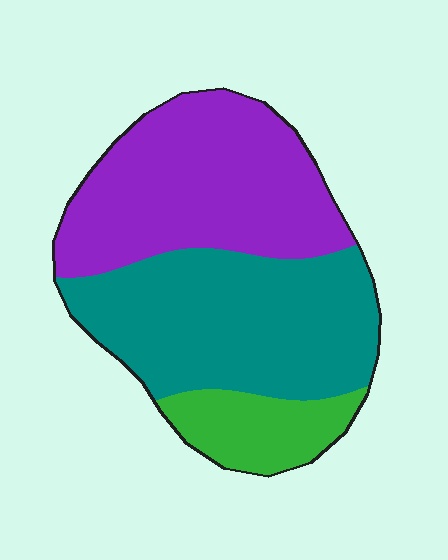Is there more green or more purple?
Purple.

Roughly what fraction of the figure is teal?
Teal covers about 45% of the figure.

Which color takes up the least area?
Green, at roughly 15%.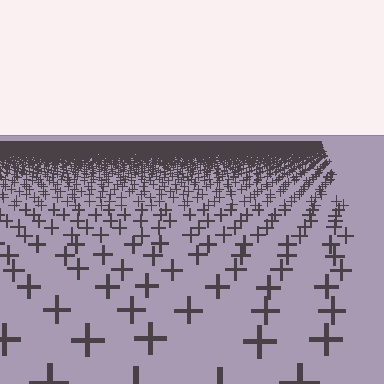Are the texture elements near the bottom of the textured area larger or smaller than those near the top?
Larger. Near the bottom, elements are closer to the viewer and appear at a bigger on-screen size.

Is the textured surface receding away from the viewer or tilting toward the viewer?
The surface is receding away from the viewer. Texture elements get smaller and denser toward the top.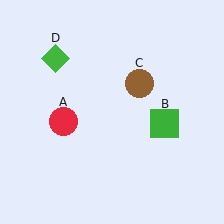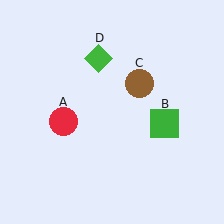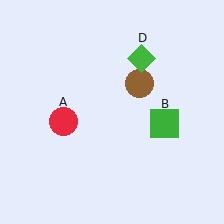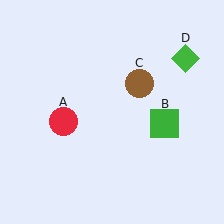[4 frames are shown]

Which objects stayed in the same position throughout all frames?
Red circle (object A) and green square (object B) and brown circle (object C) remained stationary.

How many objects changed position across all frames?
1 object changed position: green diamond (object D).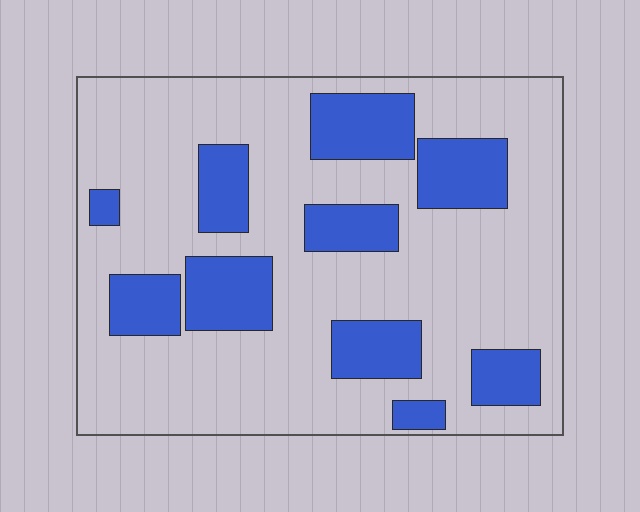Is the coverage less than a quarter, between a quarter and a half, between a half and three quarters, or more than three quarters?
Between a quarter and a half.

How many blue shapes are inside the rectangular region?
10.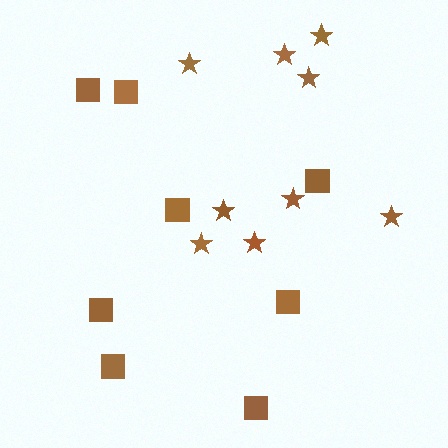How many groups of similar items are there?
There are 2 groups: one group of squares (8) and one group of stars (9).